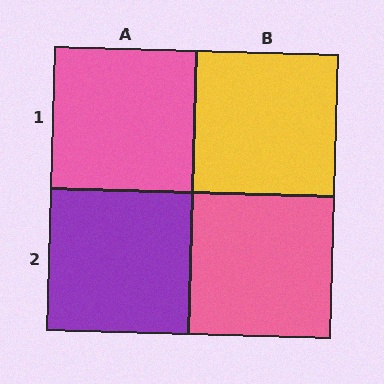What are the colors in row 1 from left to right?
Pink, yellow.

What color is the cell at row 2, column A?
Purple.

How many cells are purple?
1 cell is purple.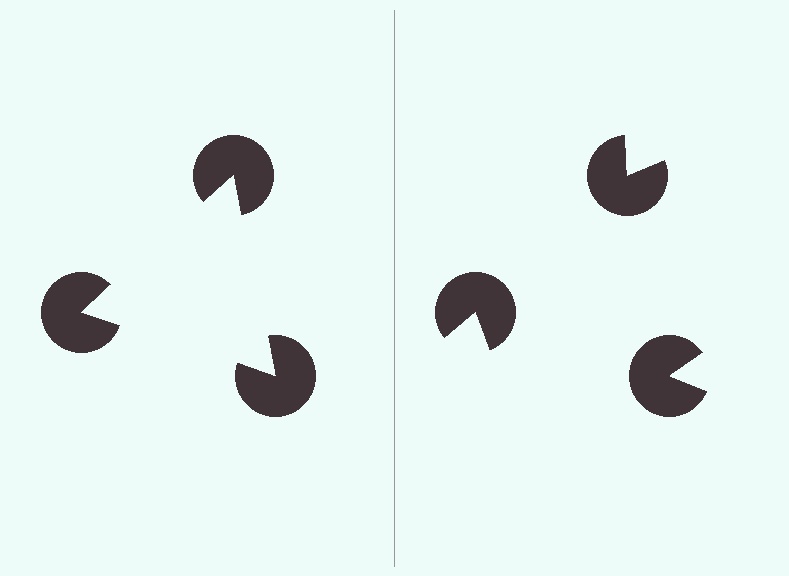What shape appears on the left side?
An illusory triangle.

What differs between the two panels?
The pac-man discs are positioned identically on both sides; only the wedge orientations differ. On the left they align to a triangle; on the right they are misaligned.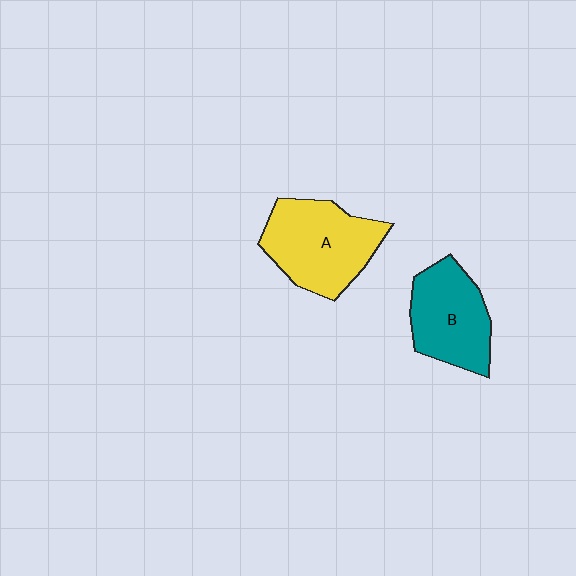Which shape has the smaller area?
Shape B (teal).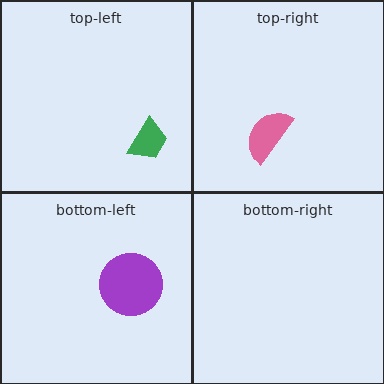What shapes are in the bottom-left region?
The purple circle.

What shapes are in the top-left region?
The green trapezoid.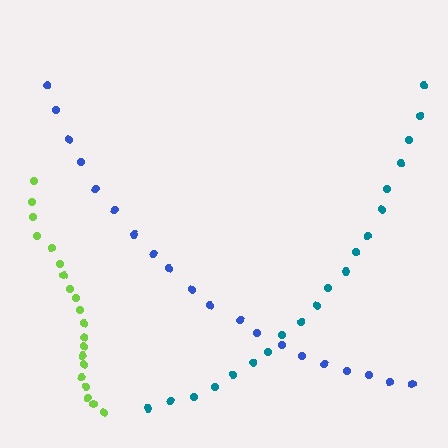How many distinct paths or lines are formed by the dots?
There are 3 distinct paths.